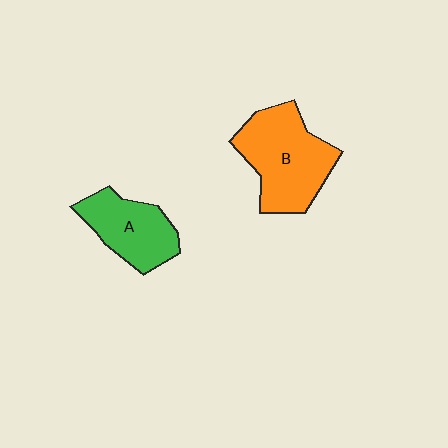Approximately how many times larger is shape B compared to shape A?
Approximately 1.4 times.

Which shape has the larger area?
Shape B (orange).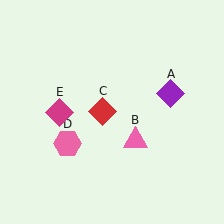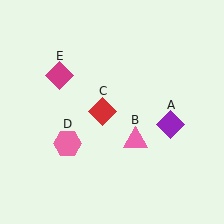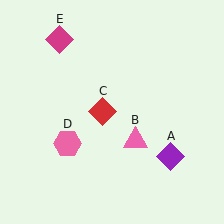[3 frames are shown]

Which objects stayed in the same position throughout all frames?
Pink triangle (object B) and red diamond (object C) and pink hexagon (object D) remained stationary.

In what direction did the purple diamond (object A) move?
The purple diamond (object A) moved down.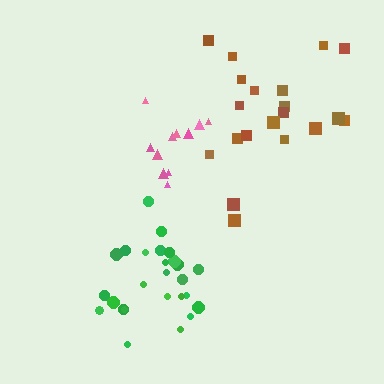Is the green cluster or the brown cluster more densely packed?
Green.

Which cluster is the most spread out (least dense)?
Brown.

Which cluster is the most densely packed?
Green.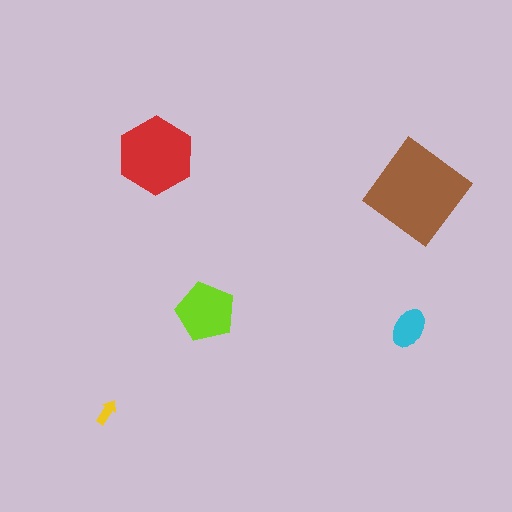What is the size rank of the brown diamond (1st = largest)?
1st.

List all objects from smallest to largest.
The yellow arrow, the cyan ellipse, the lime pentagon, the red hexagon, the brown diamond.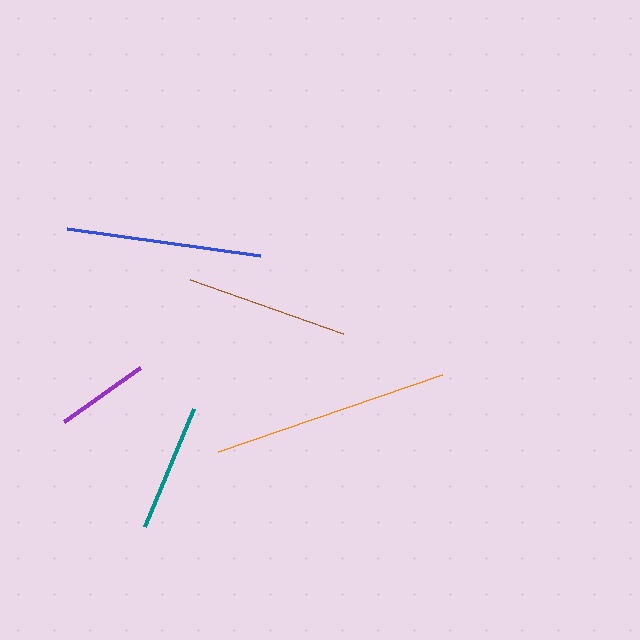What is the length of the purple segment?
The purple segment is approximately 93 pixels long.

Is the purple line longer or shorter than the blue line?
The blue line is longer than the purple line.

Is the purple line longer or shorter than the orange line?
The orange line is longer than the purple line.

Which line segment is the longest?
The orange line is the longest at approximately 237 pixels.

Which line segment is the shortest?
The purple line is the shortest at approximately 93 pixels.